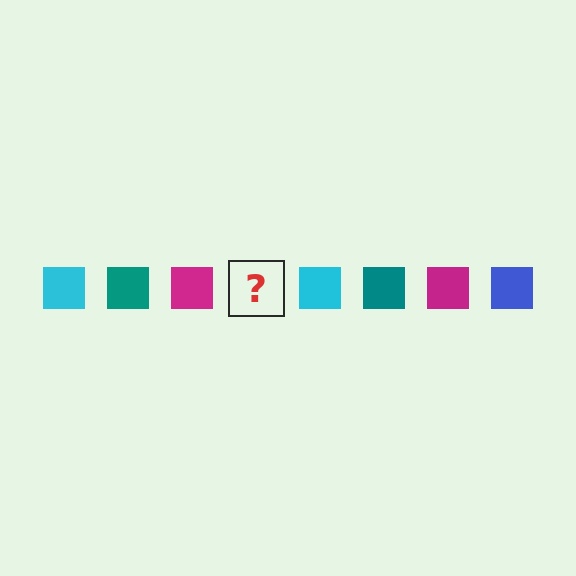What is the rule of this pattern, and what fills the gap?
The rule is that the pattern cycles through cyan, teal, magenta, blue squares. The gap should be filled with a blue square.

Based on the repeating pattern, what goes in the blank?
The blank should be a blue square.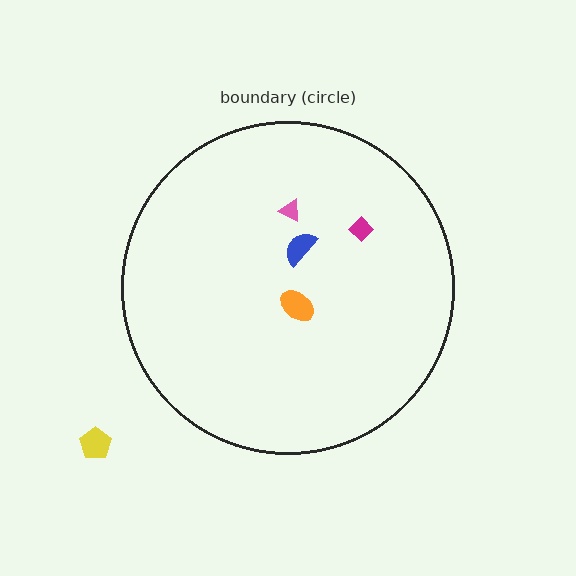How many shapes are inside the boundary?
4 inside, 1 outside.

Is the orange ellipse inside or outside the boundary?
Inside.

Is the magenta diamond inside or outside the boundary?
Inside.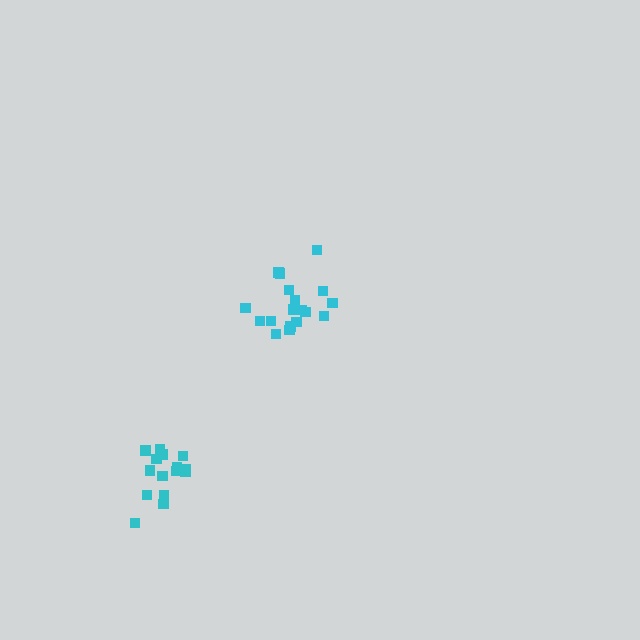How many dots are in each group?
Group 1: 18 dots, Group 2: 15 dots (33 total).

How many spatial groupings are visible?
There are 2 spatial groupings.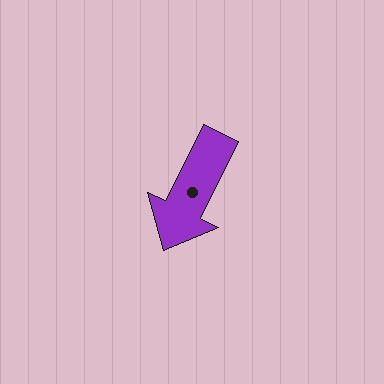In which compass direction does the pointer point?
Southwest.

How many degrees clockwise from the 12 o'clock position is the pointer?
Approximately 206 degrees.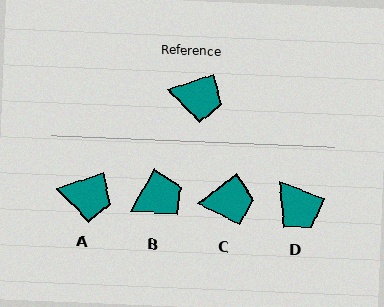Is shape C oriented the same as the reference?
No, it is off by about 20 degrees.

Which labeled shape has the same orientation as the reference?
A.